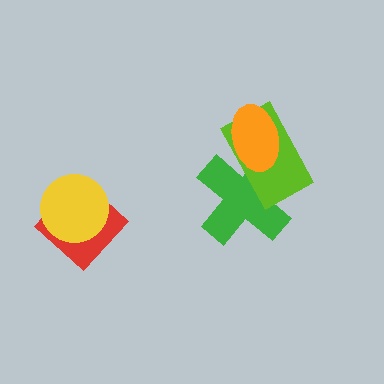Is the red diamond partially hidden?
Yes, it is partially covered by another shape.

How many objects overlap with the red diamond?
1 object overlaps with the red diamond.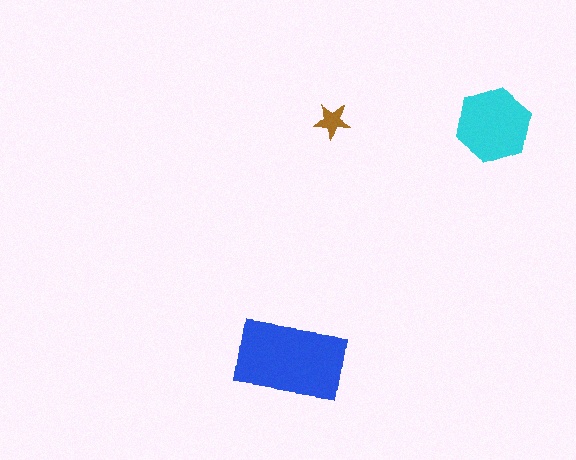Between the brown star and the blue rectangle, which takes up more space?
The blue rectangle.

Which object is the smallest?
The brown star.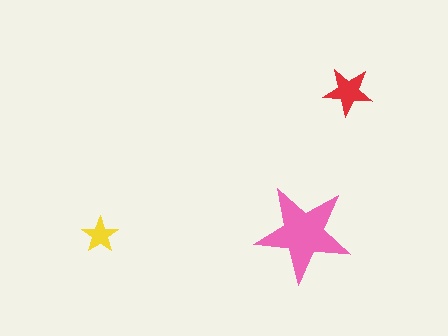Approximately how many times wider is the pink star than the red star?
About 2 times wider.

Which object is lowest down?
The yellow star is bottommost.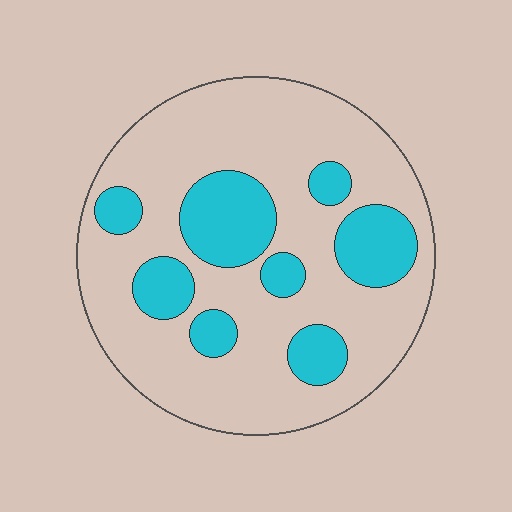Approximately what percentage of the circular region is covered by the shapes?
Approximately 25%.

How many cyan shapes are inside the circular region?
8.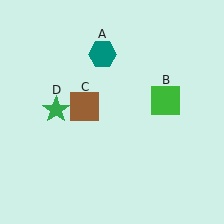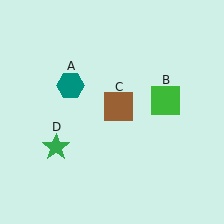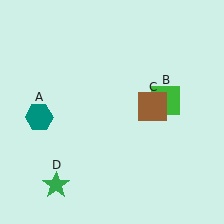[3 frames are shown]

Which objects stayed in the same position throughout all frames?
Green square (object B) remained stationary.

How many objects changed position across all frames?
3 objects changed position: teal hexagon (object A), brown square (object C), green star (object D).